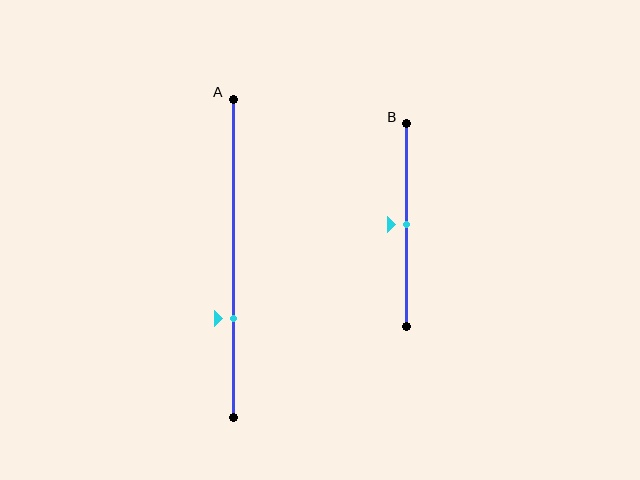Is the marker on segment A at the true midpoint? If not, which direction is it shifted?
No, the marker on segment A is shifted downward by about 19% of the segment length.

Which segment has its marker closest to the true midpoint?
Segment B has its marker closest to the true midpoint.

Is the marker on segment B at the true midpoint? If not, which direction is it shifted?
Yes, the marker on segment B is at the true midpoint.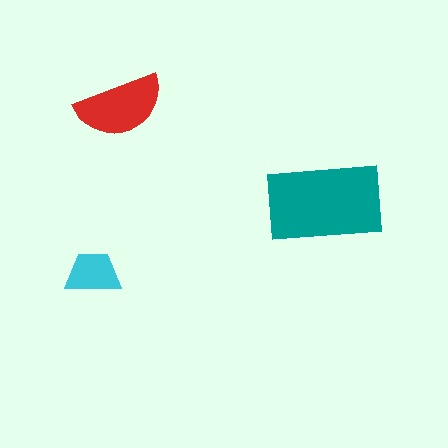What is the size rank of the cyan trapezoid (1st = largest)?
3rd.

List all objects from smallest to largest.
The cyan trapezoid, the red semicircle, the teal rectangle.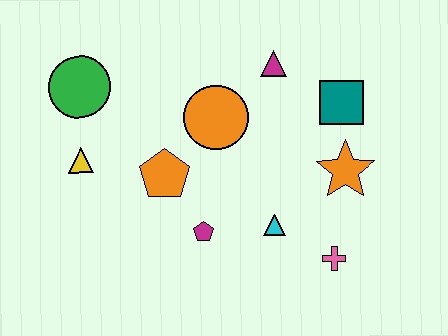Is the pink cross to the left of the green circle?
No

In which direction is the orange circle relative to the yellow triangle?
The orange circle is to the right of the yellow triangle.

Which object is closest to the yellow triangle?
The green circle is closest to the yellow triangle.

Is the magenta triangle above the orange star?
Yes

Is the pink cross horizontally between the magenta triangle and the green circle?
No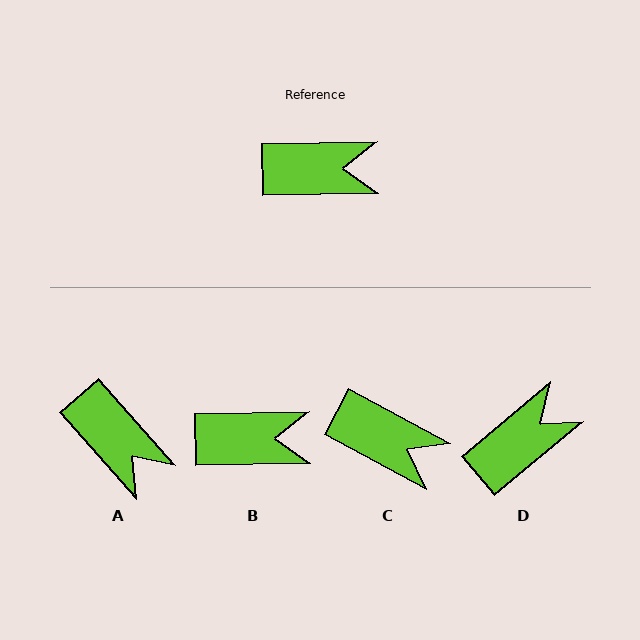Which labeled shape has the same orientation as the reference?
B.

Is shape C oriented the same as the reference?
No, it is off by about 29 degrees.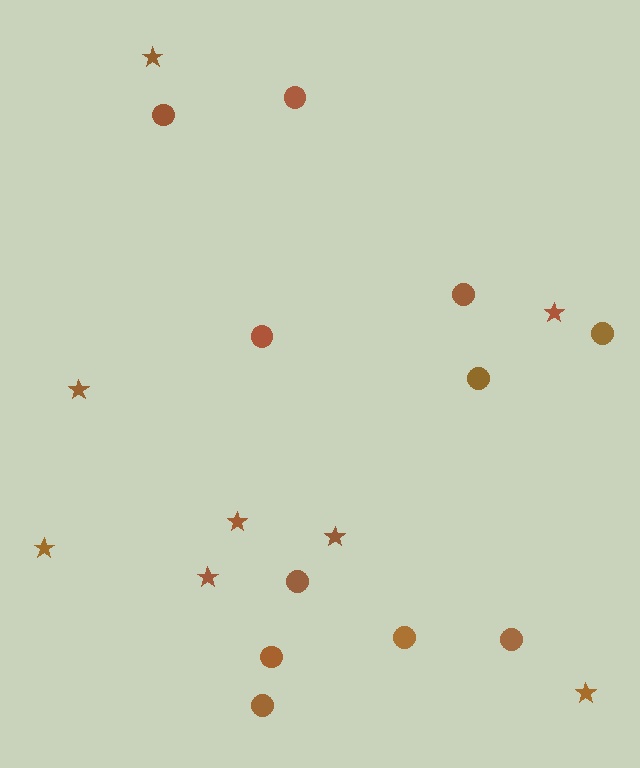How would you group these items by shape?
There are 2 groups: one group of circles (11) and one group of stars (8).